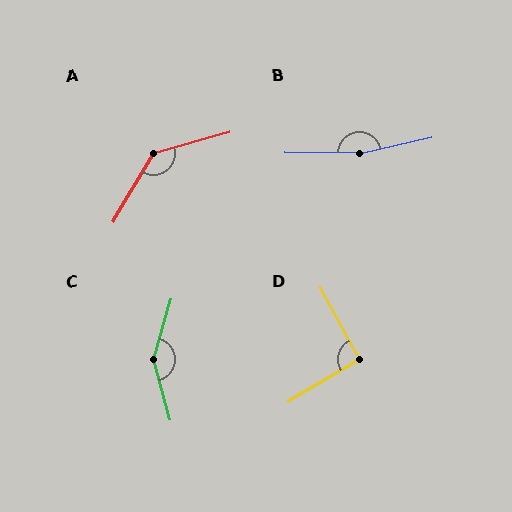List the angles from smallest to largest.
D (92°), A (136°), C (149°), B (167°).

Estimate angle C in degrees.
Approximately 149 degrees.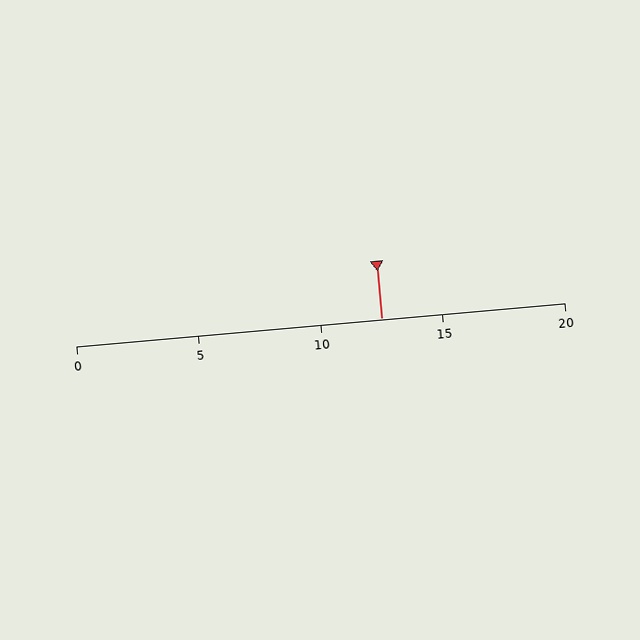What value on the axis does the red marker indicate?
The marker indicates approximately 12.5.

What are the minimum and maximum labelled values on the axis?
The axis runs from 0 to 20.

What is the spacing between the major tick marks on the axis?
The major ticks are spaced 5 apart.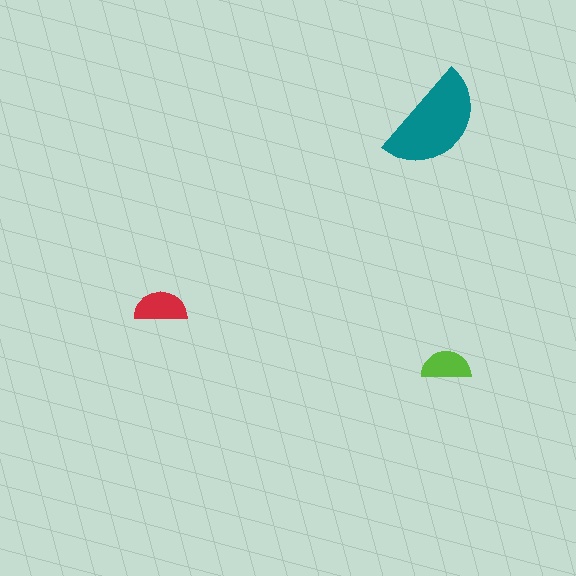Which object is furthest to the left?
The red semicircle is leftmost.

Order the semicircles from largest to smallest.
the teal one, the red one, the lime one.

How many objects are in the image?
There are 3 objects in the image.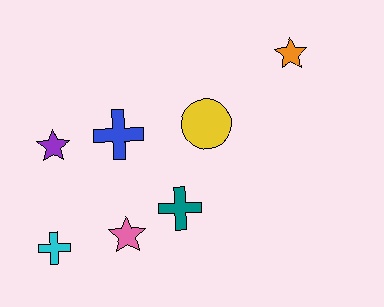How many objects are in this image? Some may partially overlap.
There are 7 objects.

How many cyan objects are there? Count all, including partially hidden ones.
There is 1 cyan object.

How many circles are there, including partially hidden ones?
There is 1 circle.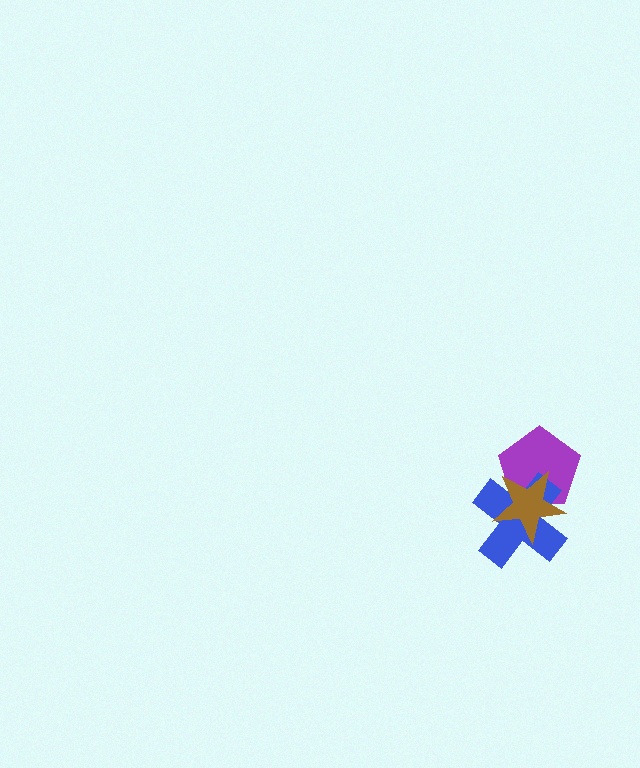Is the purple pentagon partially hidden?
Yes, it is partially covered by another shape.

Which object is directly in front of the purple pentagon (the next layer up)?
The blue cross is directly in front of the purple pentagon.